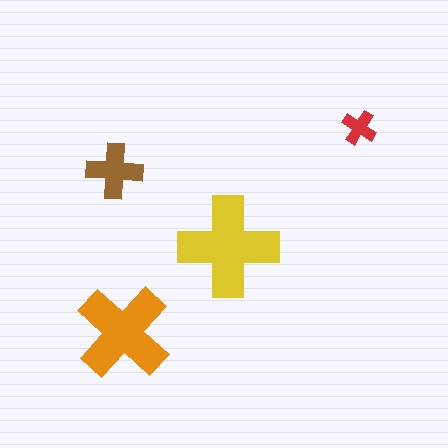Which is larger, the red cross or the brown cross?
The brown one.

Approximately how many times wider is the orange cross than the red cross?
About 3 times wider.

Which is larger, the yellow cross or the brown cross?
The yellow one.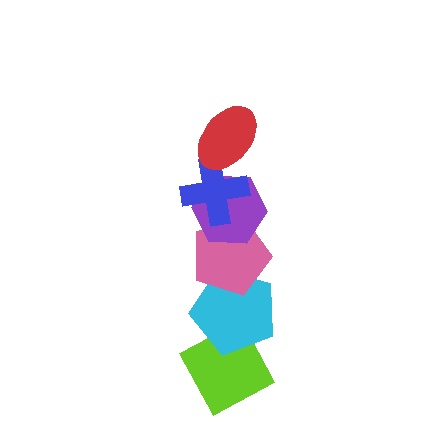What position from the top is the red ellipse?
The red ellipse is 1st from the top.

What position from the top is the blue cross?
The blue cross is 2nd from the top.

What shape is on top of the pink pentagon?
The purple hexagon is on top of the pink pentagon.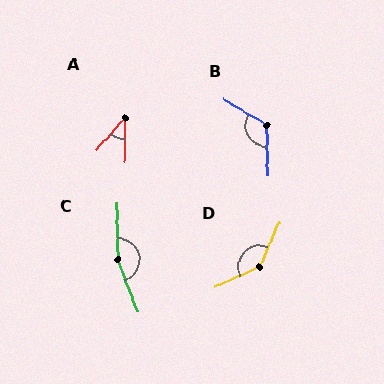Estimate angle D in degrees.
Approximately 138 degrees.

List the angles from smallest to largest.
A (41°), B (122°), D (138°), C (160°).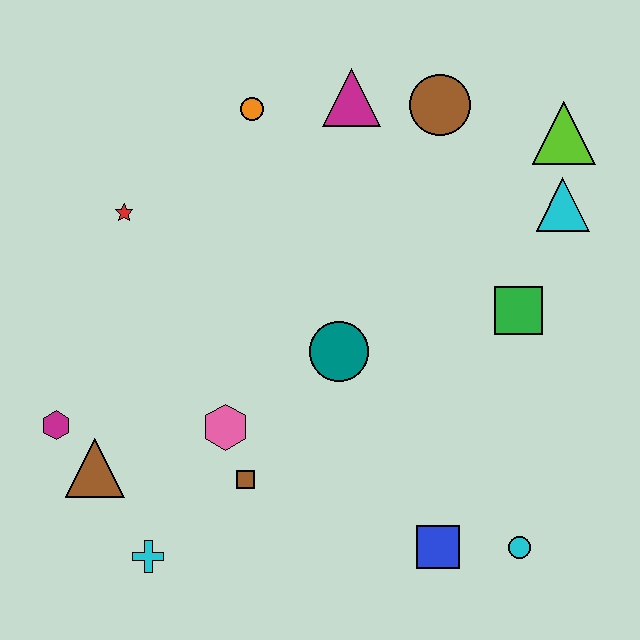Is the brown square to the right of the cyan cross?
Yes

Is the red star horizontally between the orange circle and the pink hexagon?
No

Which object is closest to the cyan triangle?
The lime triangle is closest to the cyan triangle.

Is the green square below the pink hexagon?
No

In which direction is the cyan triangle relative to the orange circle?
The cyan triangle is to the right of the orange circle.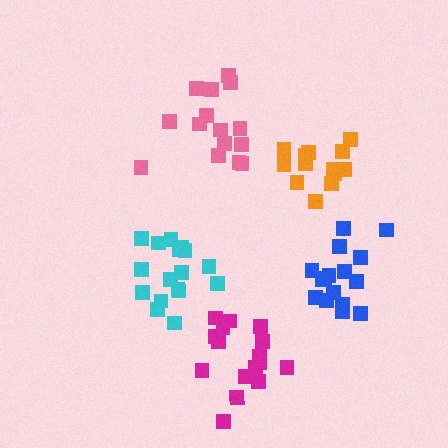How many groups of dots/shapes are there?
There are 5 groups.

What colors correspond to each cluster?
The clusters are colored: blue, orange, cyan, pink, magenta.